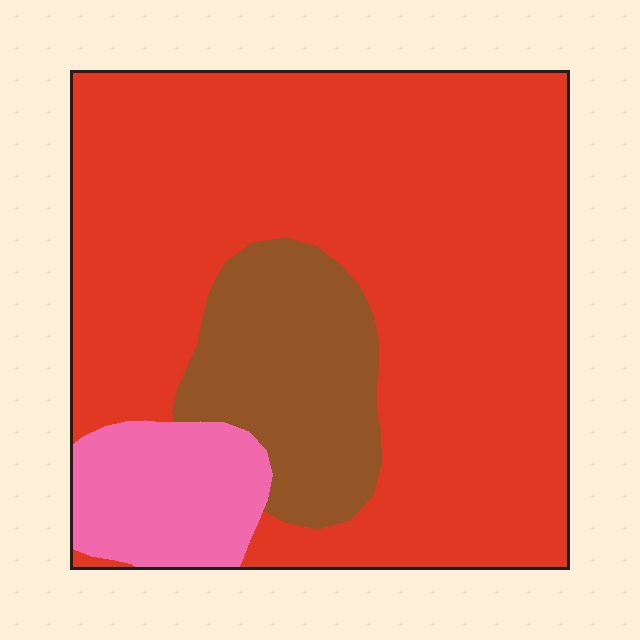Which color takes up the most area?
Red, at roughly 75%.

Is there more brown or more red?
Red.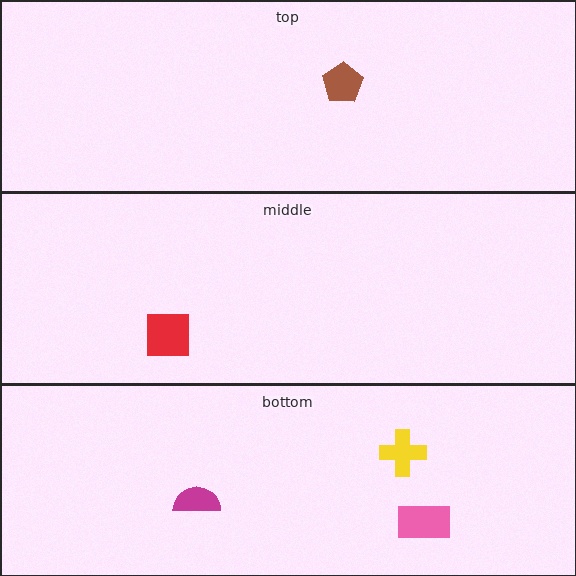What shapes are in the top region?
The brown pentagon.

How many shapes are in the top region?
1.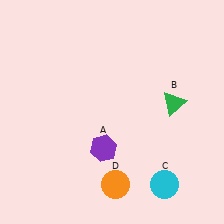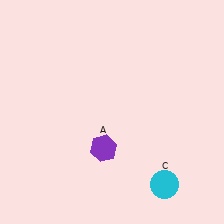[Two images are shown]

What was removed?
The green triangle (B), the orange circle (D) were removed in Image 2.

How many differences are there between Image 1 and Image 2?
There are 2 differences between the two images.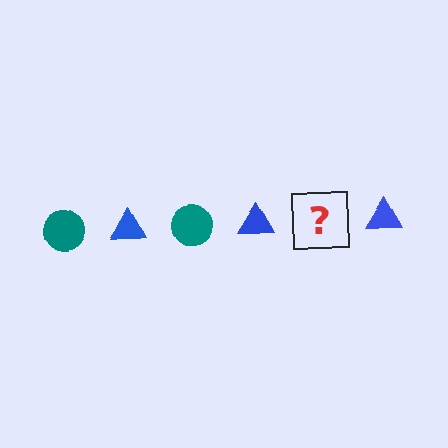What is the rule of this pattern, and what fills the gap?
The rule is that the pattern alternates between teal circle and blue triangle. The gap should be filled with a teal circle.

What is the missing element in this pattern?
The missing element is a teal circle.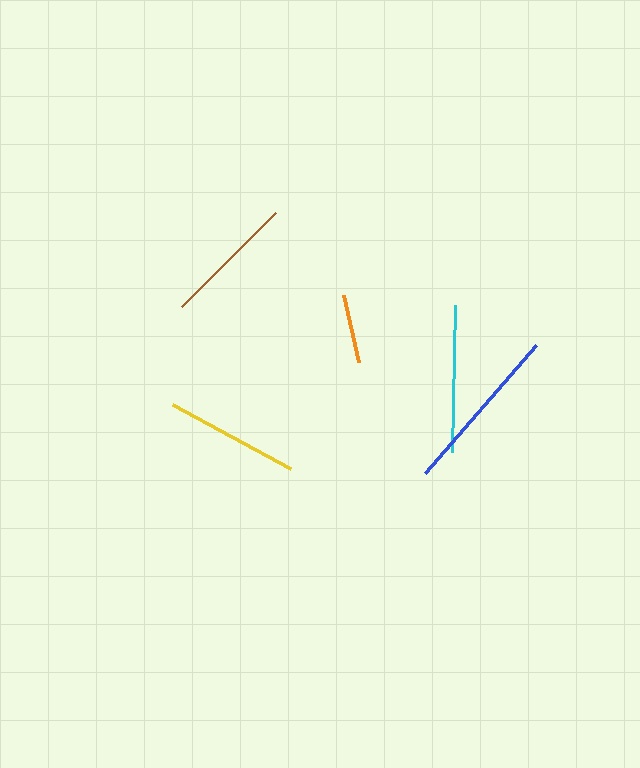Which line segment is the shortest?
The orange line is the shortest at approximately 69 pixels.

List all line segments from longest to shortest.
From longest to shortest: blue, cyan, yellow, brown, orange.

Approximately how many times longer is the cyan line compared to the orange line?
The cyan line is approximately 2.1 times the length of the orange line.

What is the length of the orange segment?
The orange segment is approximately 69 pixels long.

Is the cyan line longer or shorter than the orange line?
The cyan line is longer than the orange line.